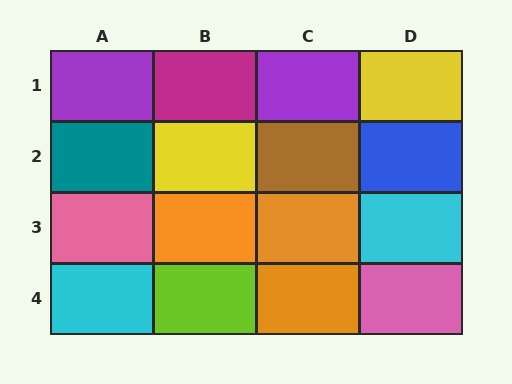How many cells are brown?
1 cell is brown.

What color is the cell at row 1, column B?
Magenta.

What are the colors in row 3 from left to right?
Pink, orange, orange, cyan.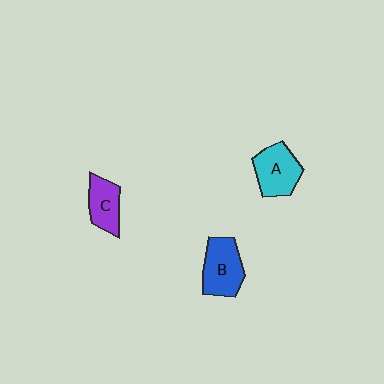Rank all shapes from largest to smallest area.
From largest to smallest: B (blue), A (cyan), C (purple).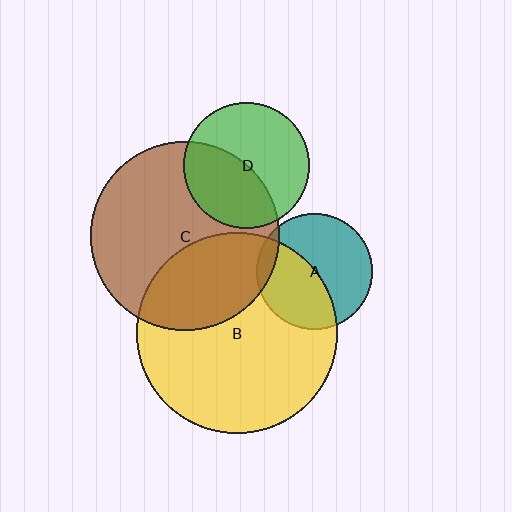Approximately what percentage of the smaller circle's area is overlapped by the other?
Approximately 35%.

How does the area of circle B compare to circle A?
Approximately 3.0 times.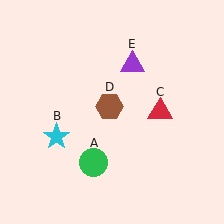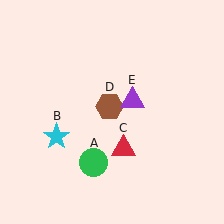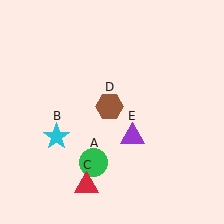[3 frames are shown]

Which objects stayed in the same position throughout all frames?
Green circle (object A) and cyan star (object B) and brown hexagon (object D) remained stationary.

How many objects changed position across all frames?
2 objects changed position: red triangle (object C), purple triangle (object E).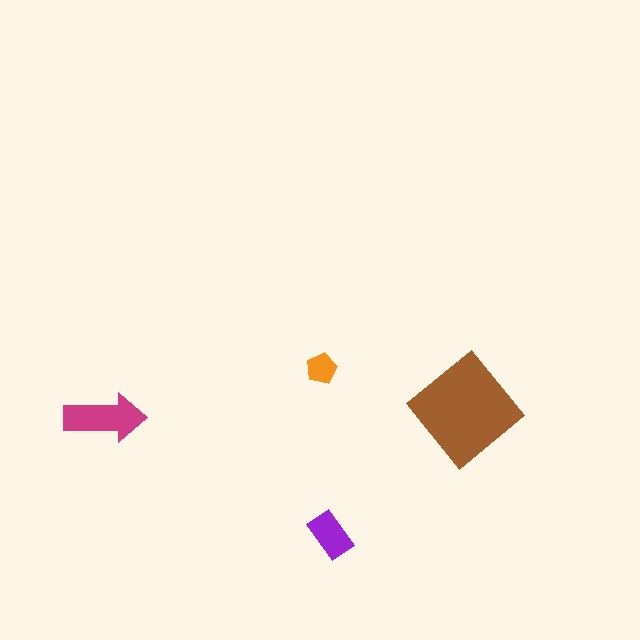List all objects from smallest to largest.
The orange pentagon, the purple rectangle, the magenta arrow, the brown diamond.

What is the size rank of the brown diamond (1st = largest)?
1st.